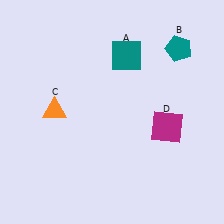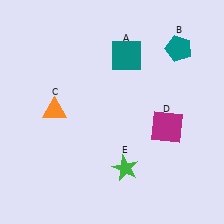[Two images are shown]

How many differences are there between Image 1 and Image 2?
There is 1 difference between the two images.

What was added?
A green star (E) was added in Image 2.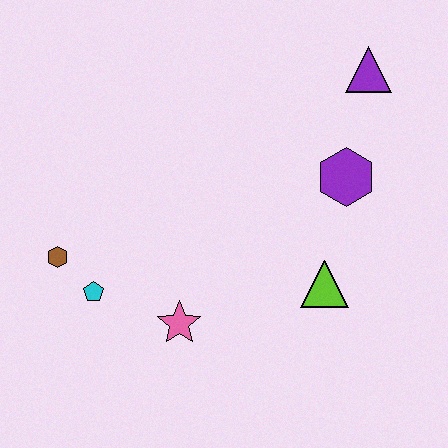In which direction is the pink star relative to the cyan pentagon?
The pink star is to the right of the cyan pentagon.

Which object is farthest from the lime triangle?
The brown hexagon is farthest from the lime triangle.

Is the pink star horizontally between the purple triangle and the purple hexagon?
No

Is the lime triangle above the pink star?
Yes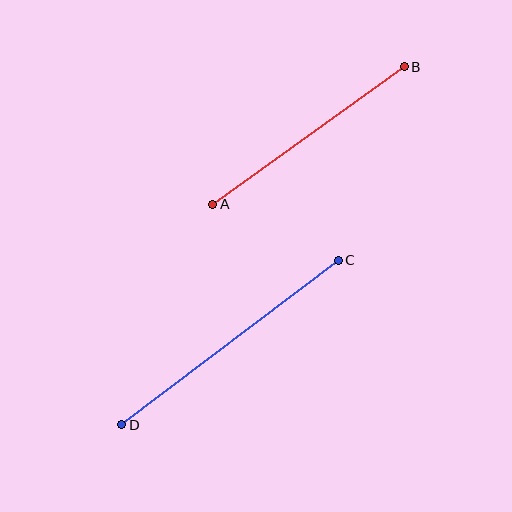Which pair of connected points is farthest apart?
Points C and D are farthest apart.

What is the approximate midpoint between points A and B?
The midpoint is at approximately (308, 135) pixels.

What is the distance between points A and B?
The distance is approximately 236 pixels.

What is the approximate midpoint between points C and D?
The midpoint is at approximately (230, 342) pixels.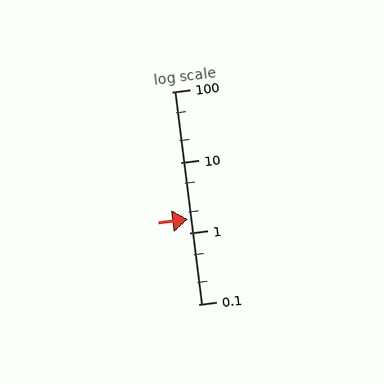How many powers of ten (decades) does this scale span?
The scale spans 3 decades, from 0.1 to 100.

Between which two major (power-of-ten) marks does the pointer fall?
The pointer is between 1 and 10.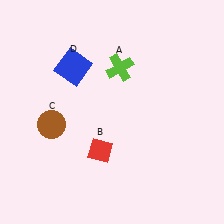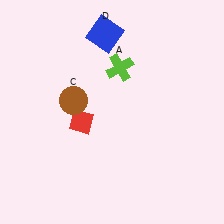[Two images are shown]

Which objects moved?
The objects that moved are: the red diamond (B), the brown circle (C), the blue square (D).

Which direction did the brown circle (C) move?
The brown circle (C) moved up.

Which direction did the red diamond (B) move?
The red diamond (B) moved up.